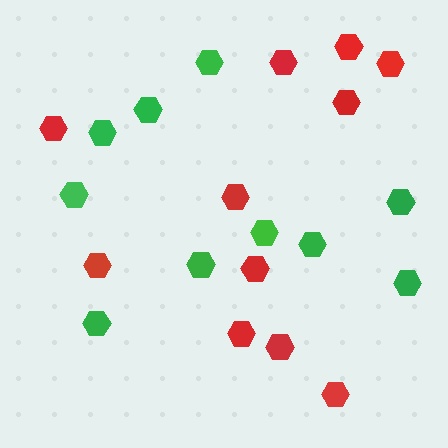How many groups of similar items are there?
There are 2 groups: one group of green hexagons (10) and one group of red hexagons (11).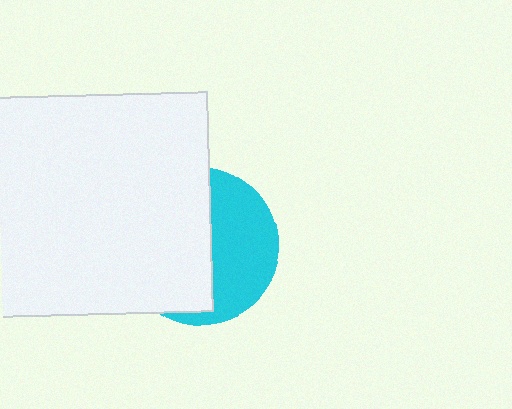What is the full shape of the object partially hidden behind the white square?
The partially hidden object is a cyan circle.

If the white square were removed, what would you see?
You would see the complete cyan circle.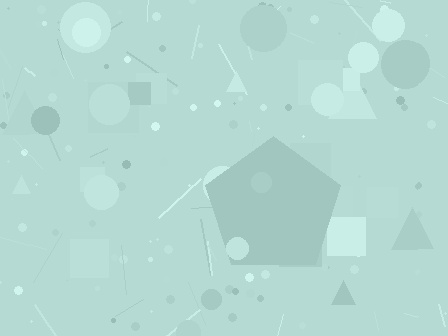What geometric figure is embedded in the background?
A pentagon is embedded in the background.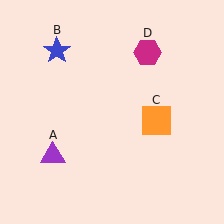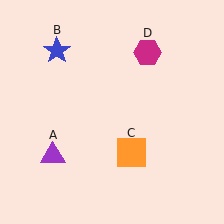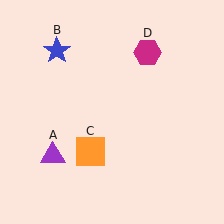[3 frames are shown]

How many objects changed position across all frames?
1 object changed position: orange square (object C).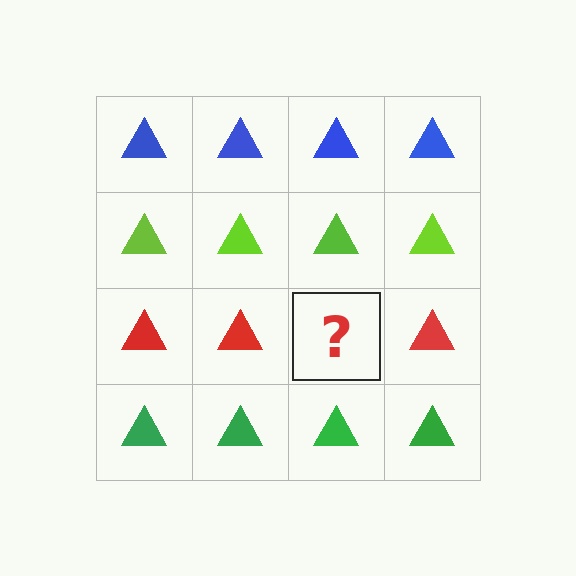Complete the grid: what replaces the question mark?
The question mark should be replaced with a red triangle.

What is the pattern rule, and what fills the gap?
The rule is that each row has a consistent color. The gap should be filled with a red triangle.